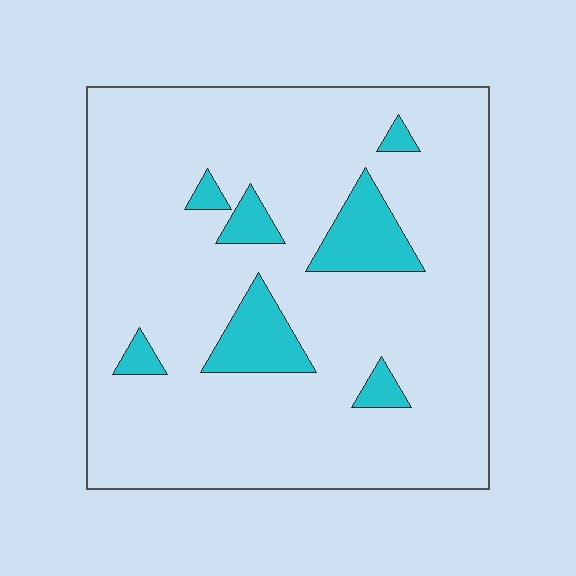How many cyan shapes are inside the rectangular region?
7.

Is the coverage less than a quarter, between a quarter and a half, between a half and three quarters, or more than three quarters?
Less than a quarter.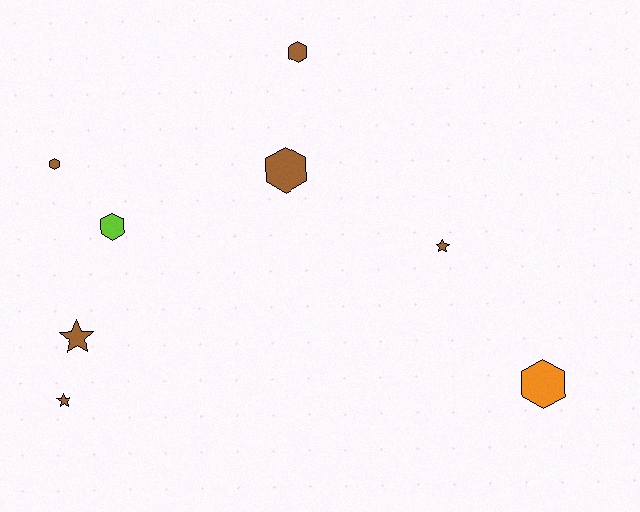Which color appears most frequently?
Brown, with 6 objects.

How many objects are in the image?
There are 8 objects.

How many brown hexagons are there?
There are 3 brown hexagons.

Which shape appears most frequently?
Hexagon, with 5 objects.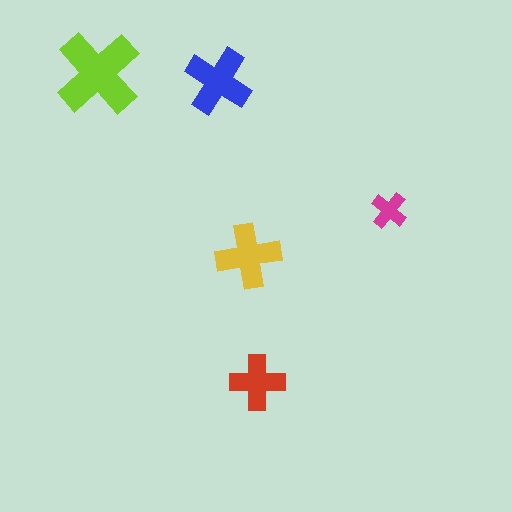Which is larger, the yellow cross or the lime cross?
The lime one.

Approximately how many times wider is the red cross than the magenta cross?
About 1.5 times wider.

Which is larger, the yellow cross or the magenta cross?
The yellow one.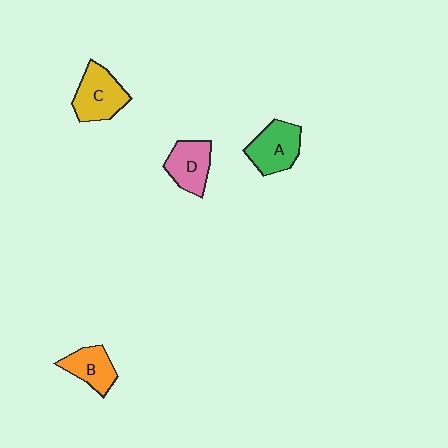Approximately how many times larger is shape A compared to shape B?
Approximately 1.2 times.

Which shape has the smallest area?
Shape B (orange).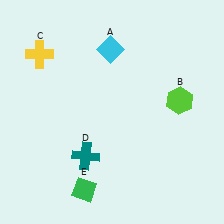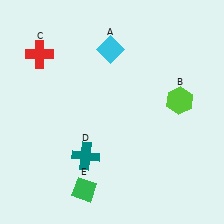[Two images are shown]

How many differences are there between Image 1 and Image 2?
There is 1 difference between the two images.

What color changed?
The cross (C) changed from yellow in Image 1 to red in Image 2.